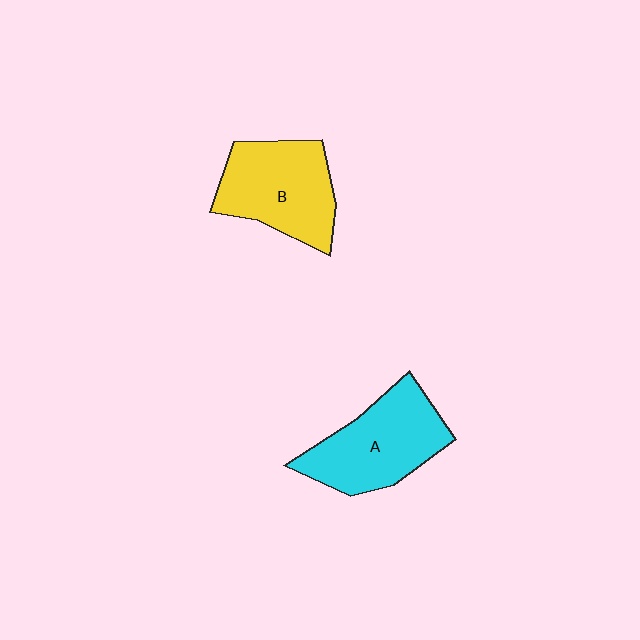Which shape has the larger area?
Shape A (cyan).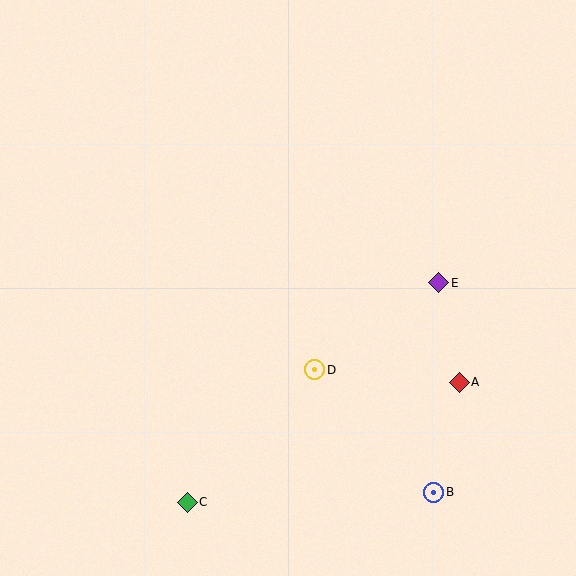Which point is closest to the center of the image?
Point D at (315, 370) is closest to the center.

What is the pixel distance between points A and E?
The distance between A and E is 102 pixels.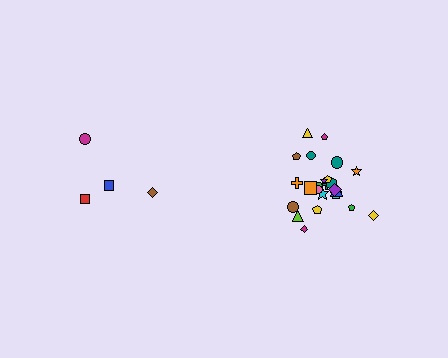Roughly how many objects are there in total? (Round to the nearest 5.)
Roughly 30 objects in total.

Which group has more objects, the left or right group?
The right group.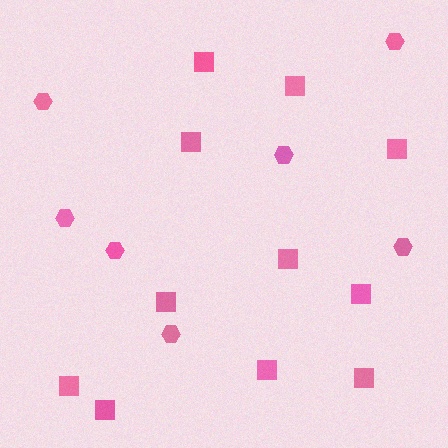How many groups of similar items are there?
There are 2 groups: one group of hexagons (7) and one group of squares (11).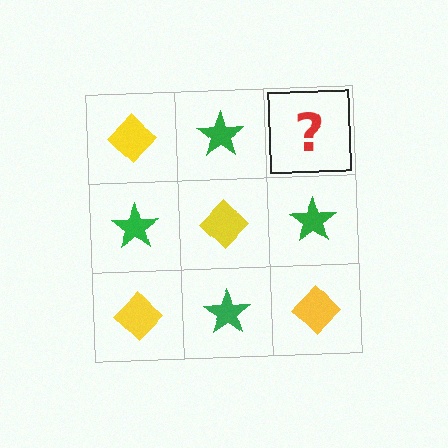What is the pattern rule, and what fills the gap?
The rule is that it alternates yellow diamond and green star in a checkerboard pattern. The gap should be filled with a yellow diamond.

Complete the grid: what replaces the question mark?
The question mark should be replaced with a yellow diamond.